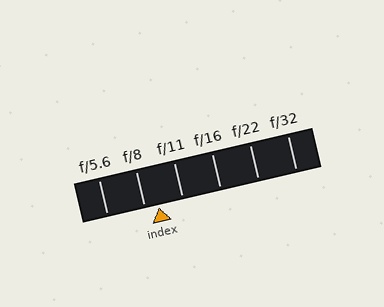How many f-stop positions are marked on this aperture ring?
There are 6 f-stop positions marked.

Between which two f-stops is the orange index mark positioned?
The index mark is between f/8 and f/11.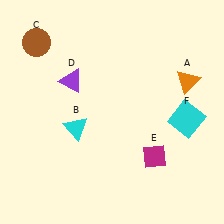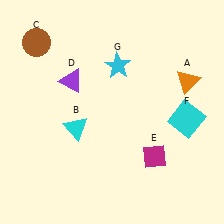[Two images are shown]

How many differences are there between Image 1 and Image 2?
There is 1 difference between the two images.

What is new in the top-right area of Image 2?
A cyan star (G) was added in the top-right area of Image 2.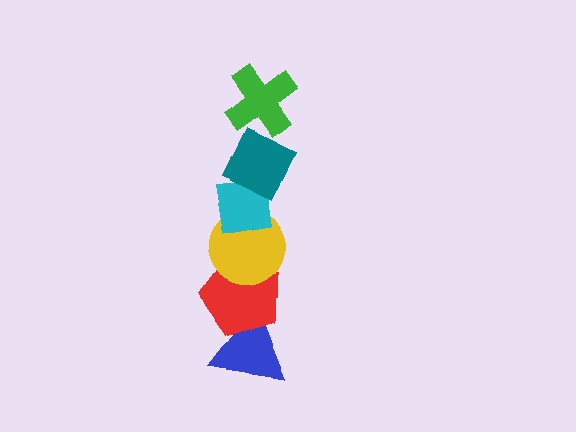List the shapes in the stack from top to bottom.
From top to bottom: the green cross, the teal diamond, the cyan square, the yellow circle, the red pentagon, the blue triangle.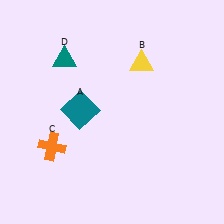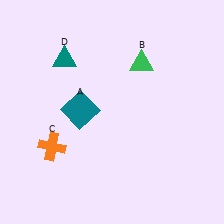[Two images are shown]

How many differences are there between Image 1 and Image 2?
There is 1 difference between the two images.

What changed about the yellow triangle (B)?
In Image 1, B is yellow. In Image 2, it changed to green.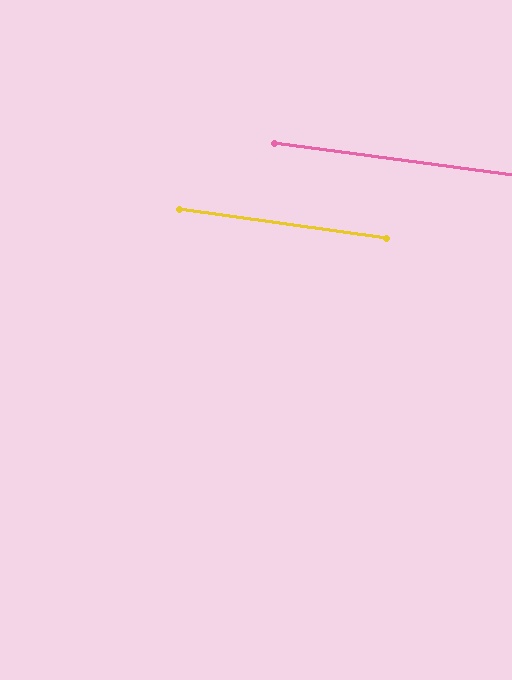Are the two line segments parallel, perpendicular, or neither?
Parallel — their directions differ by only 0.2°.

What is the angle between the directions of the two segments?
Approximately 0 degrees.